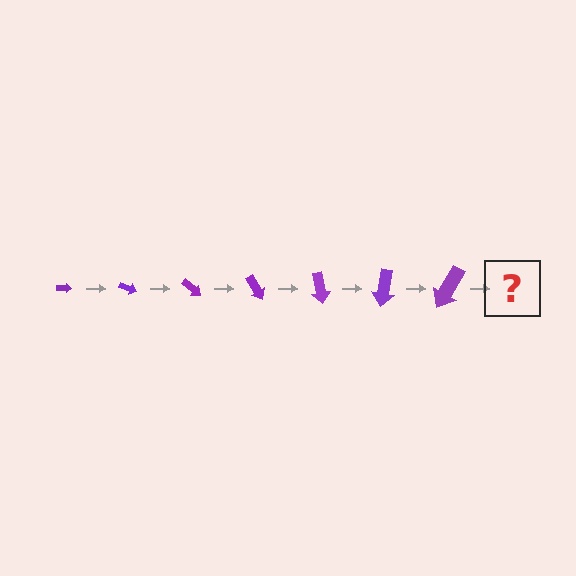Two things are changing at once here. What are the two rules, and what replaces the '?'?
The two rules are that the arrow grows larger each step and it rotates 20 degrees each step. The '?' should be an arrow, larger than the previous one and rotated 140 degrees from the start.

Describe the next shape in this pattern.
It should be an arrow, larger than the previous one and rotated 140 degrees from the start.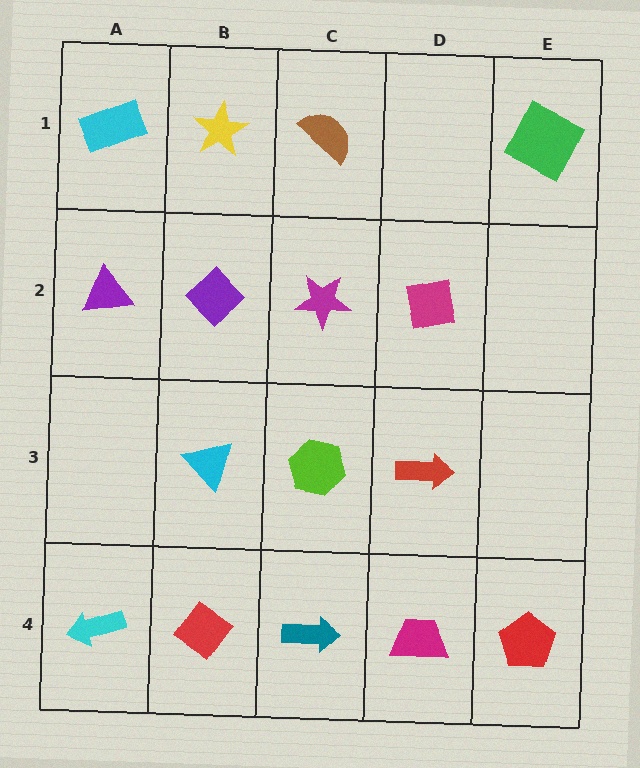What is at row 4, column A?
A cyan arrow.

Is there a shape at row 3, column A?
No, that cell is empty.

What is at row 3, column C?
A lime hexagon.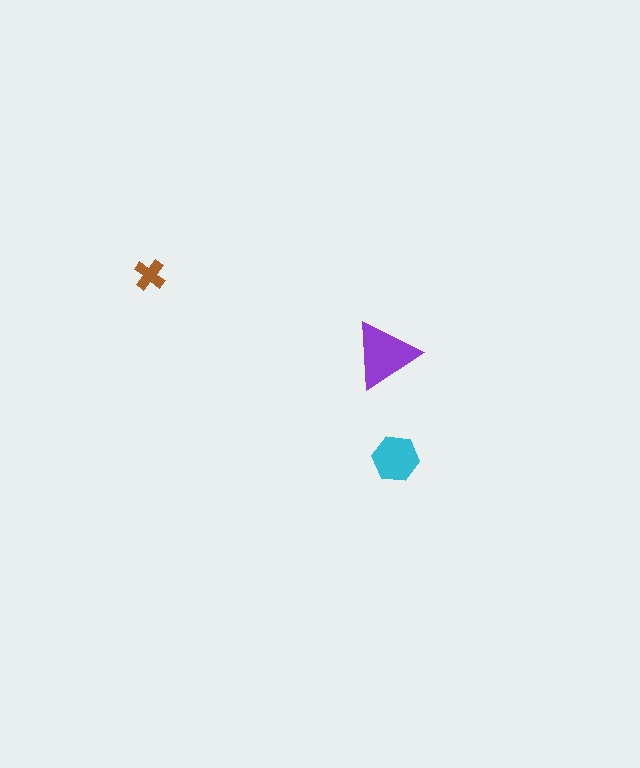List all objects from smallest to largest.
The brown cross, the cyan hexagon, the purple triangle.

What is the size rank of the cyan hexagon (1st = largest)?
2nd.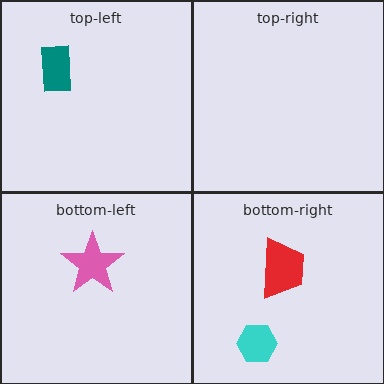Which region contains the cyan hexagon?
The bottom-right region.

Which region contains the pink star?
The bottom-left region.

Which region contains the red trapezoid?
The bottom-right region.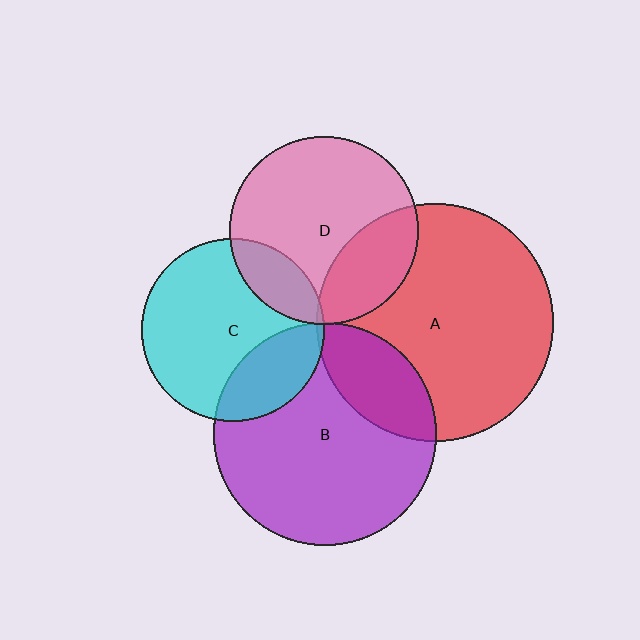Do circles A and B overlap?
Yes.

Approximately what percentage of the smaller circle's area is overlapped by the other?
Approximately 20%.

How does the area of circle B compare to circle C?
Approximately 1.5 times.